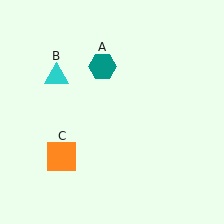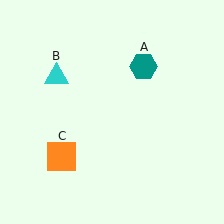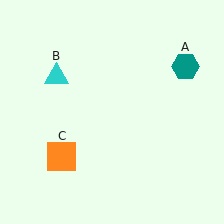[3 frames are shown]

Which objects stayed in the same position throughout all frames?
Cyan triangle (object B) and orange square (object C) remained stationary.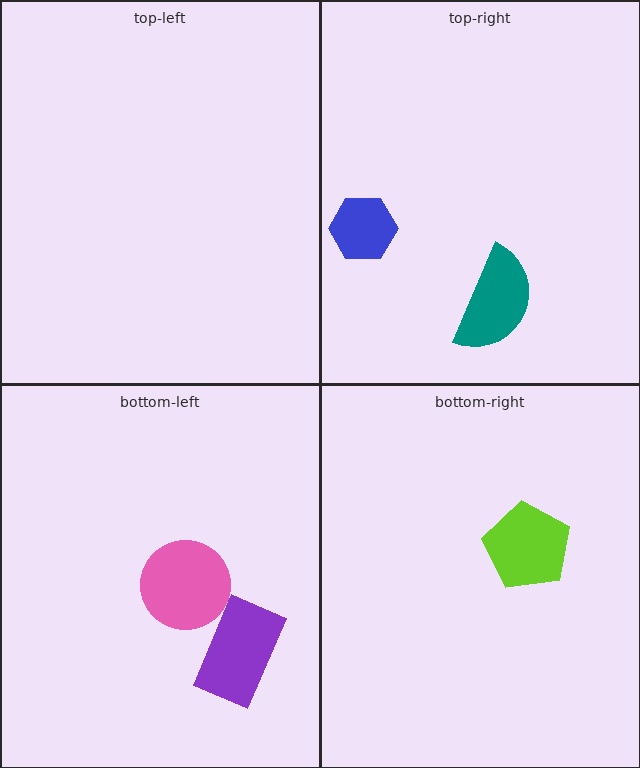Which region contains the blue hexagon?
The top-right region.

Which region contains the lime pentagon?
The bottom-right region.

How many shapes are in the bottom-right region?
1.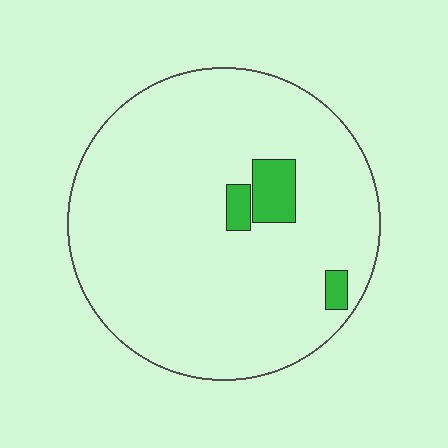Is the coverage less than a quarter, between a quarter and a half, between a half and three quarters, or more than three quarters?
Less than a quarter.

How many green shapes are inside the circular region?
3.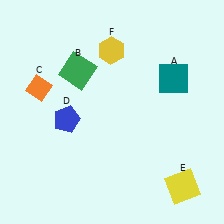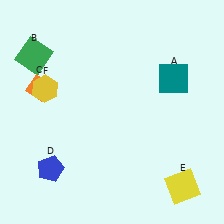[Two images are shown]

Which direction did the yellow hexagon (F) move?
The yellow hexagon (F) moved left.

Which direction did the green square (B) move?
The green square (B) moved left.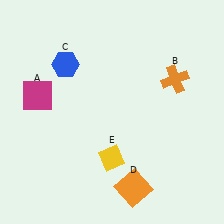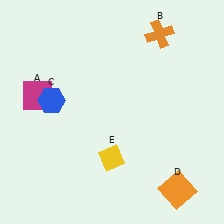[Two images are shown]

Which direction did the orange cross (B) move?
The orange cross (B) moved up.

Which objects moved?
The objects that moved are: the orange cross (B), the blue hexagon (C), the orange square (D).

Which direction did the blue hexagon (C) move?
The blue hexagon (C) moved down.